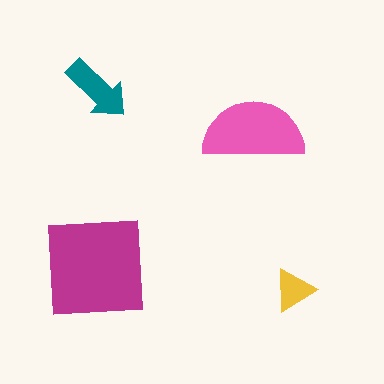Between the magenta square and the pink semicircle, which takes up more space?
The magenta square.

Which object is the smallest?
The yellow triangle.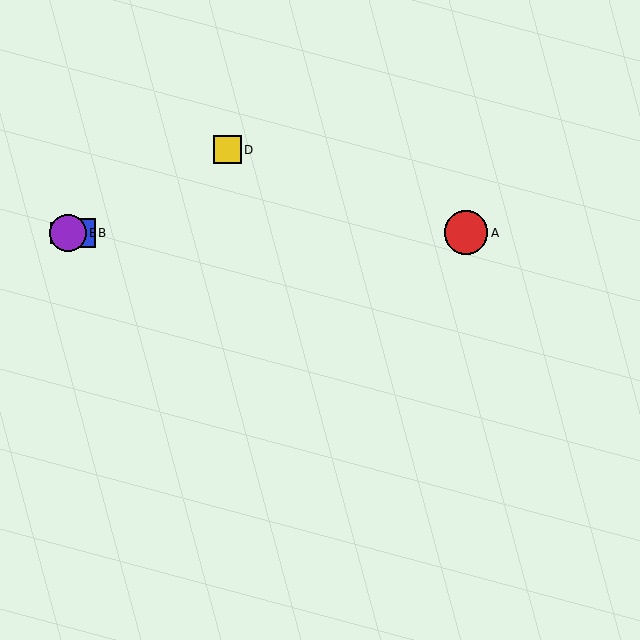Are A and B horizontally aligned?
Yes, both are at y≈233.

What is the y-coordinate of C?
Object C is at y≈233.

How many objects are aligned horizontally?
4 objects (A, B, C, E) are aligned horizontally.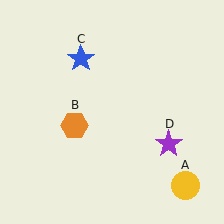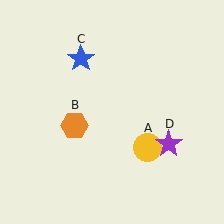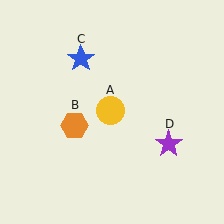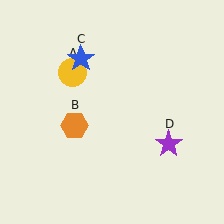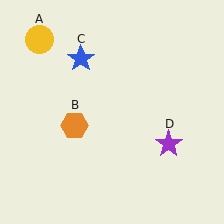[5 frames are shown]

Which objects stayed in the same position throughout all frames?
Orange hexagon (object B) and blue star (object C) and purple star (object D) remained stationary.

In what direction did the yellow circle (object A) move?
The yellow circle (object A) moved up and to the left.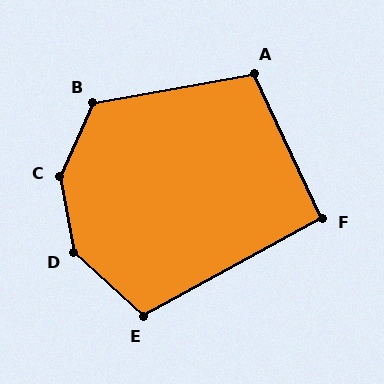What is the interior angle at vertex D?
Approximately 142 degrees (obtuse).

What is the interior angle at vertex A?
Approximately 105 degrees (obtuse).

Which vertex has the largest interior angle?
C, at approximately 145 degrees.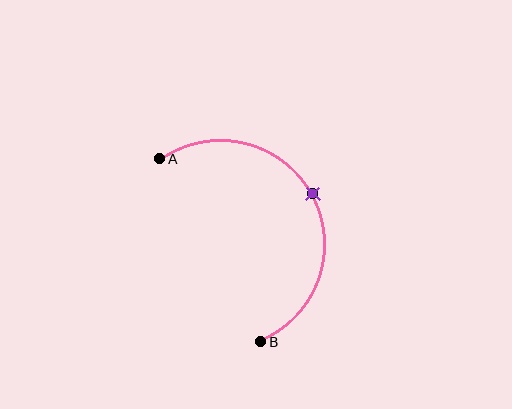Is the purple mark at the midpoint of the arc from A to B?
Yes. The purple mark lies on the arc at equal arc-length from both A and B — it is the arc midpoint.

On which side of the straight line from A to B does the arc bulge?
The arc bulges to the right of the straight line connecting A and B.